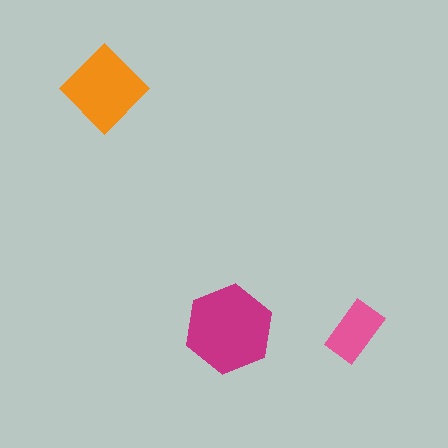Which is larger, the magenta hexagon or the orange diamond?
The magenta hexagon.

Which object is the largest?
The magenta hexagon.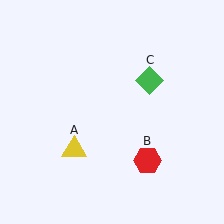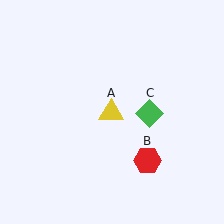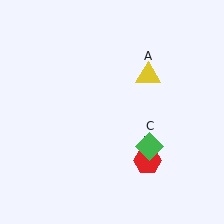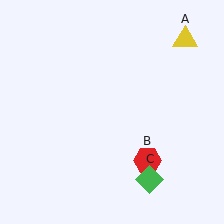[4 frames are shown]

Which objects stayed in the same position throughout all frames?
Red hexagon (object B) remained stationary.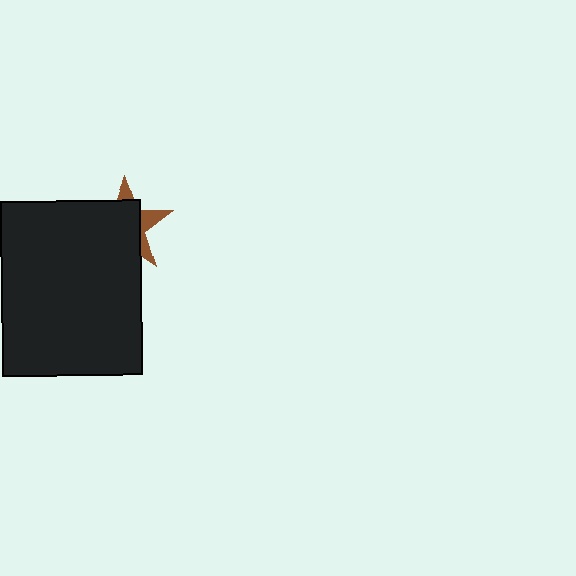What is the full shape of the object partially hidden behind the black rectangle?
The partially hidden object is a brown star.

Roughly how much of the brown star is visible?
A small part of it is visible (roughly 30%).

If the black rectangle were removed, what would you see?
You would see the complete brown star.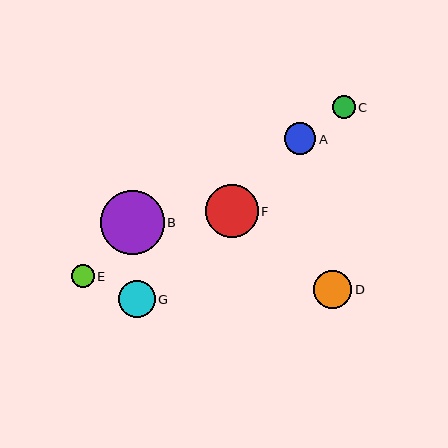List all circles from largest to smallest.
From largest to smallest: B, F, D, G, A, E, C.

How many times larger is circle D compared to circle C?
Circle D is approximately 1.6 times the size of circle C.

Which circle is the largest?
Circle B is the largest with a size of approximately 64 pixels.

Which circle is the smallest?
Circle C is the smallest with a size of approximately 23 pixels.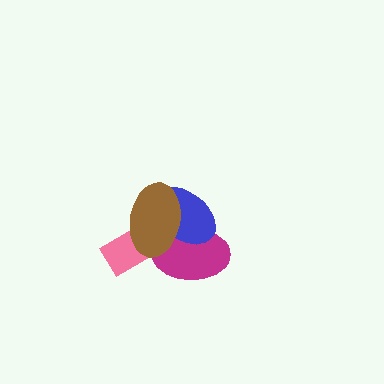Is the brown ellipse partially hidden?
No, no other shape covers it.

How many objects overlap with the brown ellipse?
3 objects overlap with the brown ellipse.